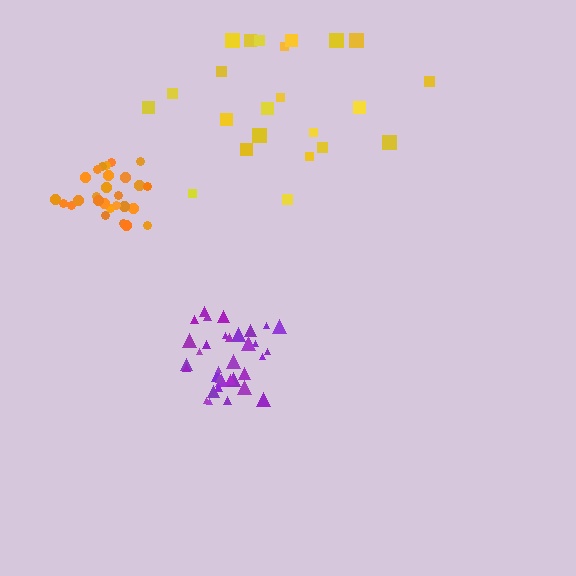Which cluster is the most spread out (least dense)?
Yellow.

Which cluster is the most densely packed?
Purple.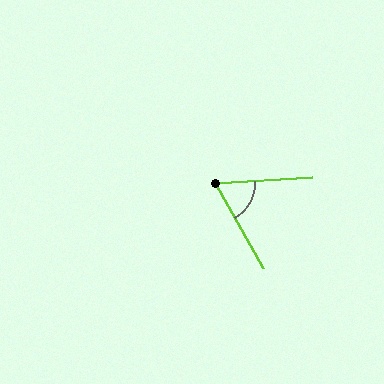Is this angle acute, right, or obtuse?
It is acute.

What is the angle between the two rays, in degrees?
Approximately 64 degrees.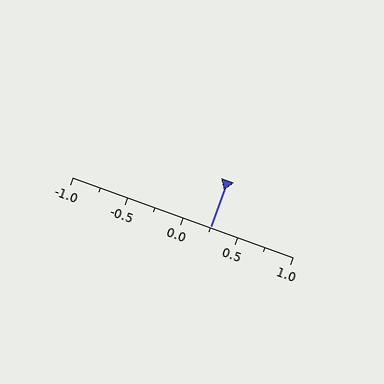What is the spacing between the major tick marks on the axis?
The major ticks are spaced 0.5 apart.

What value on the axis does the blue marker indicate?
The marker indicates approximately 0.25.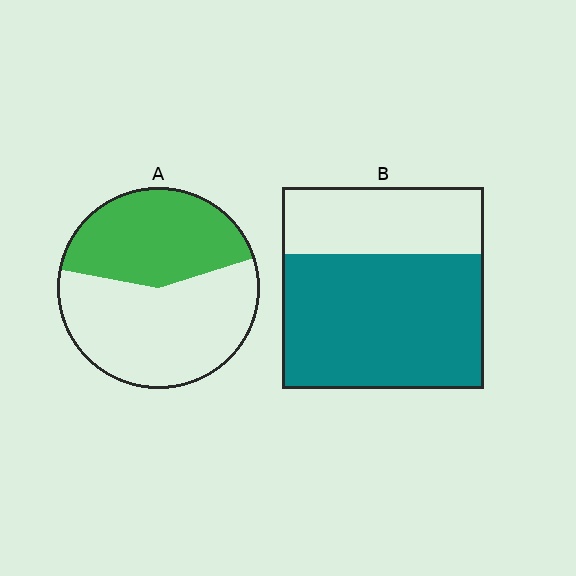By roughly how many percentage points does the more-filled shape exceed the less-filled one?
By roughly 25 percentage points (B over A).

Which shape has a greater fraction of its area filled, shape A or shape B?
Shape B.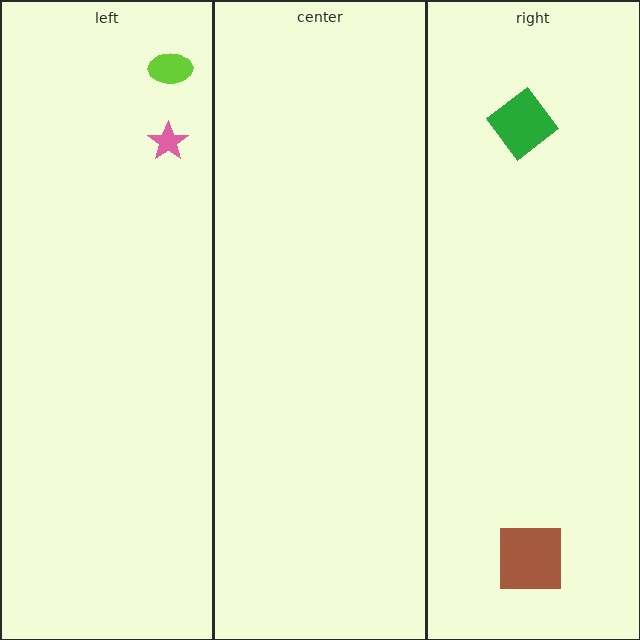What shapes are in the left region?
The lime ellipse, the pink star.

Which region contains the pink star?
The left region.